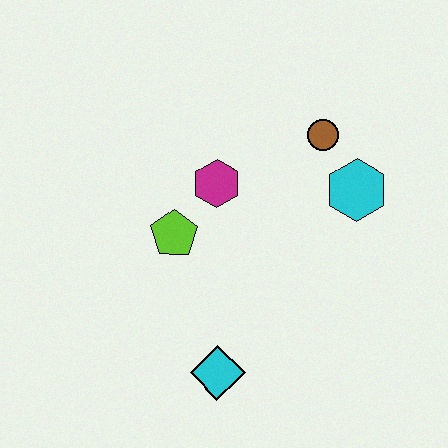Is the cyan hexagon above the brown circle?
No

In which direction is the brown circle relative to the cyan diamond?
The brown circle is above the cyan diamond.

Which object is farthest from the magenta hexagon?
The cyan diamond is farthest from the magenta hexagon.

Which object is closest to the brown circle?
The cyan hexagon is closest to the brown circle.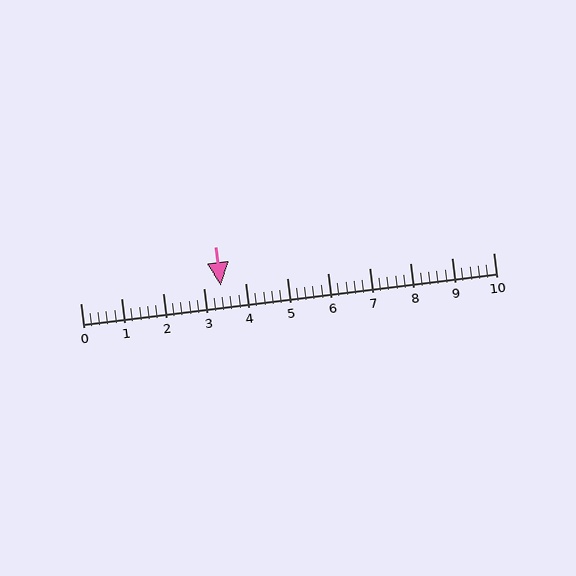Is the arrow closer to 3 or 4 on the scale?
The arrow is closer to 3.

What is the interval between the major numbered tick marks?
The major tick marks are spaced 1 units apart.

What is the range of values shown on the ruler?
The ruler shows values from 0 to 10.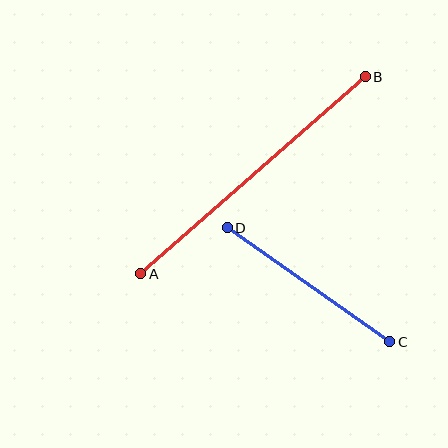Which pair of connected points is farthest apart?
Points A and B are farthest apart.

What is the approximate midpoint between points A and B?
The midpoint is at approximately (253, 175) pixels.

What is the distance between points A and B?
The distance is approximately 298 pixels.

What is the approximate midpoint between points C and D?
The midpoint is at approximately (309, 285) pixels.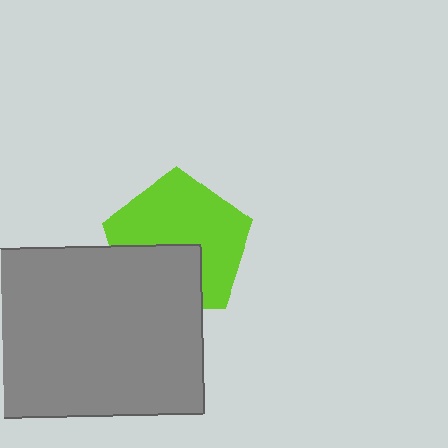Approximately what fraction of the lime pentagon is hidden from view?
Roughly 36% of the lime pentagon is hidden behind the gray rectangle.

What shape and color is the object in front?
The object in front is a gray rectangle.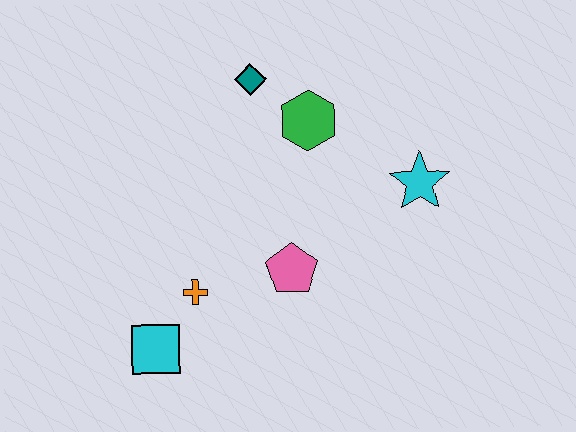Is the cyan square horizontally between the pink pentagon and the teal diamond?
No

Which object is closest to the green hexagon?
The teal diamond is closest to the green hexagon.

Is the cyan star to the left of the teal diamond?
No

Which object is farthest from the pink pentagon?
The teal diamond is farthest from the pink pentagon.